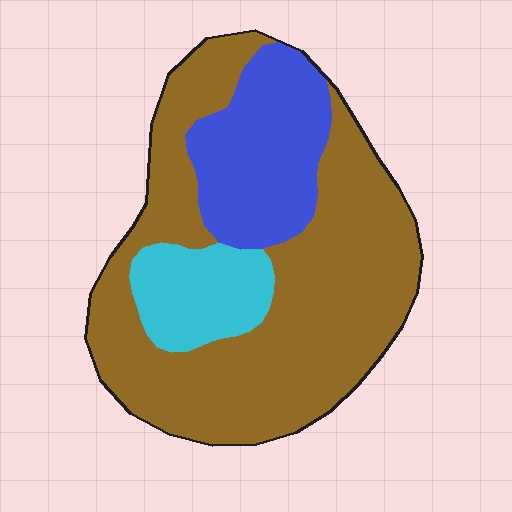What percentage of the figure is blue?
Blue takes up less than a quarter of the figure.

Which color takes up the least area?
Cyan, at roughly 15%.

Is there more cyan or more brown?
Brown.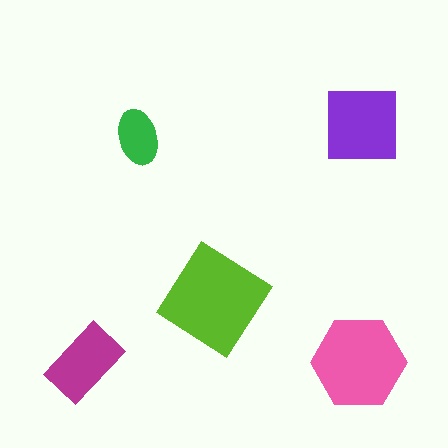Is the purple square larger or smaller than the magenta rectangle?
Larger.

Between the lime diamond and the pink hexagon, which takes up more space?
The lime diamond.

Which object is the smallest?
The green ellipse.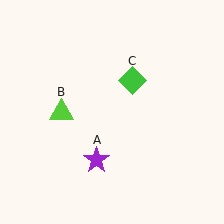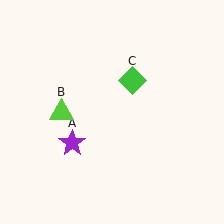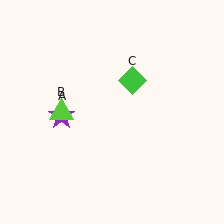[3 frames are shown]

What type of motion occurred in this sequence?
The purple star (object A) rotated clockwise around the center of the scene.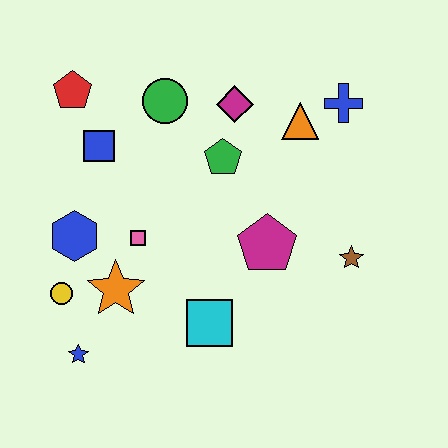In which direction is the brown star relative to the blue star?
The brown star is to the right of the blue star.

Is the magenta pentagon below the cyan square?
No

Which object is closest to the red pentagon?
The blue square is closest to the red pentagon.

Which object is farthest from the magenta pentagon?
The red pentagon is farthest from the magenta pentagon.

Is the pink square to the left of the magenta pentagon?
Yes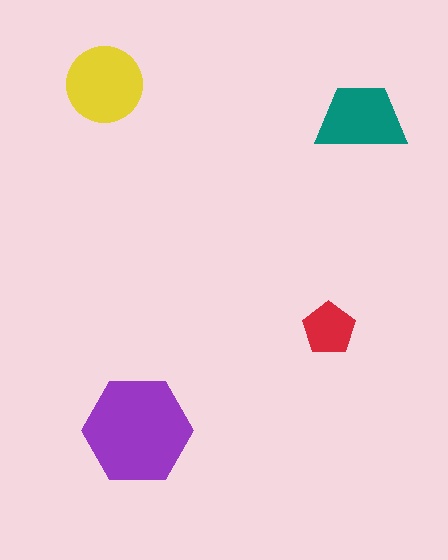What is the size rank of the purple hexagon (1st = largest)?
1st.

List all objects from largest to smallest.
The purple hexagon, the yellow circle, the teal trapezoid, the red pentagon.